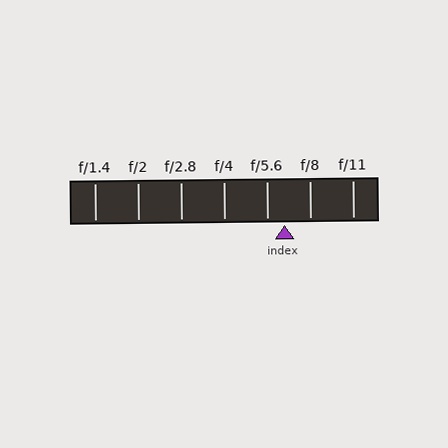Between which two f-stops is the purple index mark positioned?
The index mark is between f/5.6 and f/8.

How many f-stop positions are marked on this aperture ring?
There are 7 f-stop positions marked.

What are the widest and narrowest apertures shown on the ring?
The widest aperture shown is f/1.4 and the narrowest is f/11.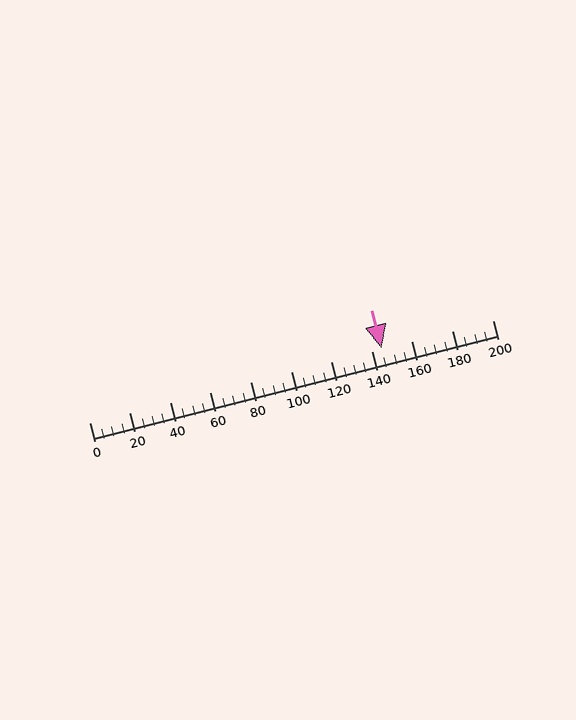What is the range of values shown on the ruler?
The ruler shows values from 0 to 200.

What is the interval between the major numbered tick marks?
The major tick marks are spaced 20 units apart.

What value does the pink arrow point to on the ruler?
The pink arrow points to approximately 145.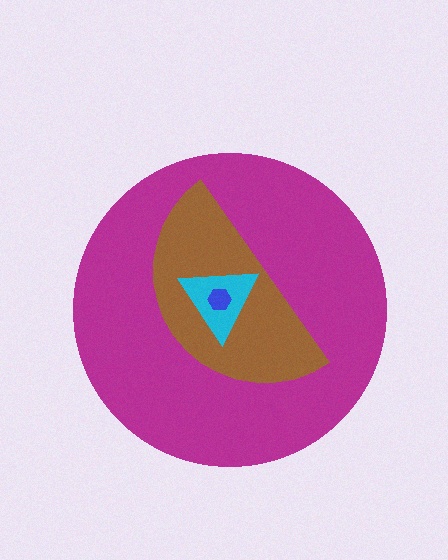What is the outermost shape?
The magenta circle.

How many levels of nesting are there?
4.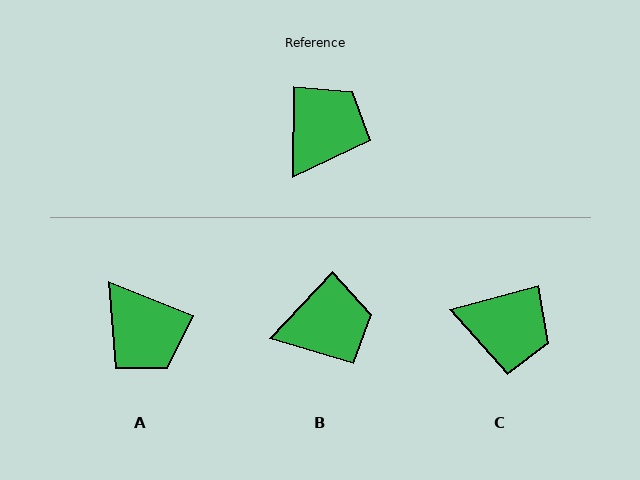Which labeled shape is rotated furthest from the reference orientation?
A, about 111 degrees away.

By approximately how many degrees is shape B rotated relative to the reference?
Approximately 42 degrees clockwise.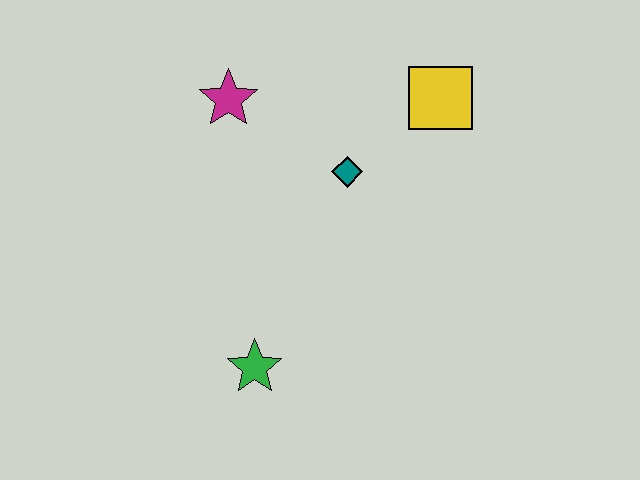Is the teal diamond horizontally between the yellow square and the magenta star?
Yes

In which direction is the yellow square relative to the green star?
The yellow square is above the green star.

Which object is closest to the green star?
The teal diamond is closest to the green star.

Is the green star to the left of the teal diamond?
Yes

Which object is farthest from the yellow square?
The green star is farthest from the yellow square.